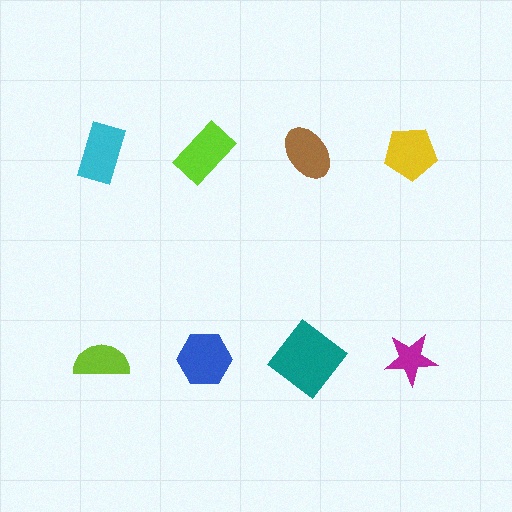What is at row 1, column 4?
A yellow pentagon.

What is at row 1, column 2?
A lime rectangle.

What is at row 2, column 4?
A magenta star.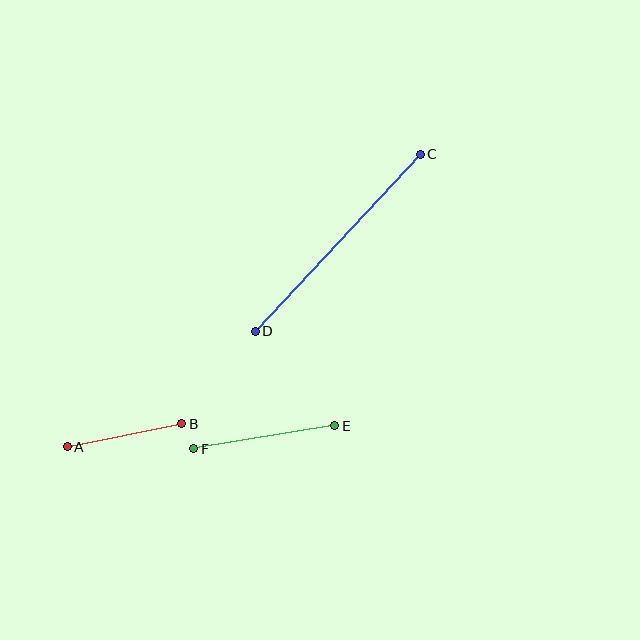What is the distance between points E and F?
The distance is approximately 143 pixels.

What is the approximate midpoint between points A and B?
The midpoint is at approximately (124, 435) pixels.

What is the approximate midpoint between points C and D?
The midpoint is at approximately (338, 243) pixels.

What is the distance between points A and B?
The distance is approximately 117 pixels.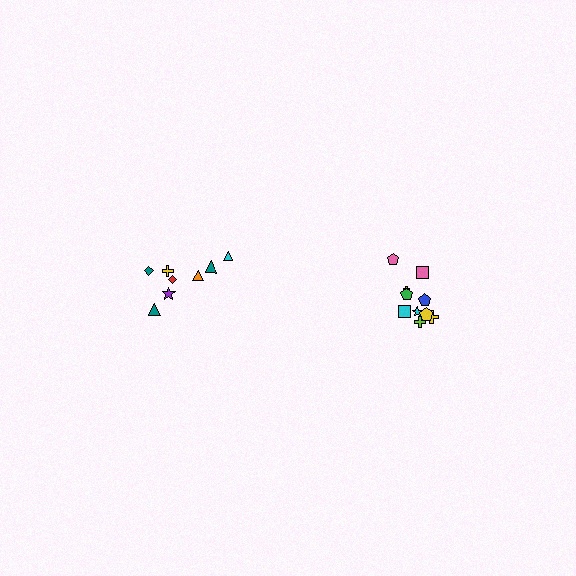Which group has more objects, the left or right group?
The right group.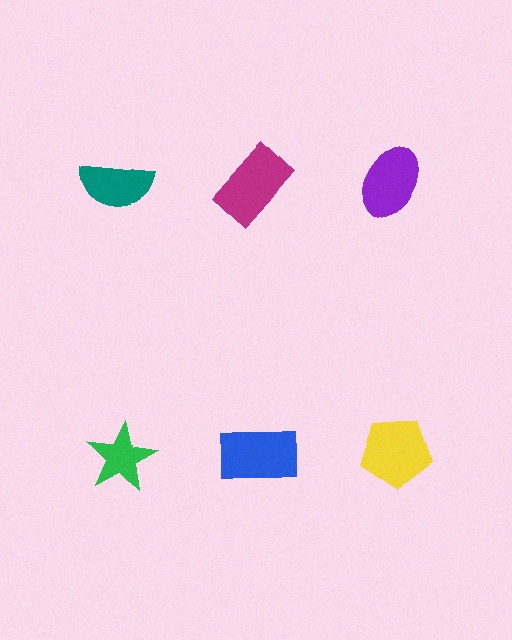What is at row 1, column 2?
A magenta rectangle.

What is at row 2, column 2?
A blue rectangle.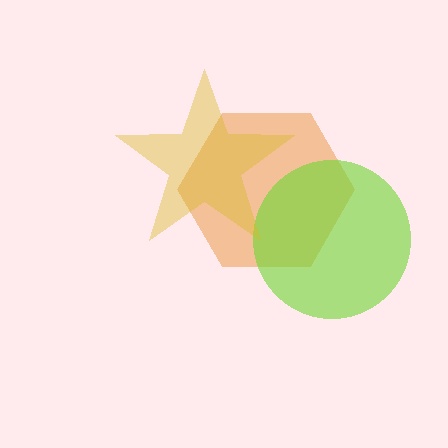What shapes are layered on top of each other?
The layered shapes are: an orange hexagon, a lime circle, a yellow star.